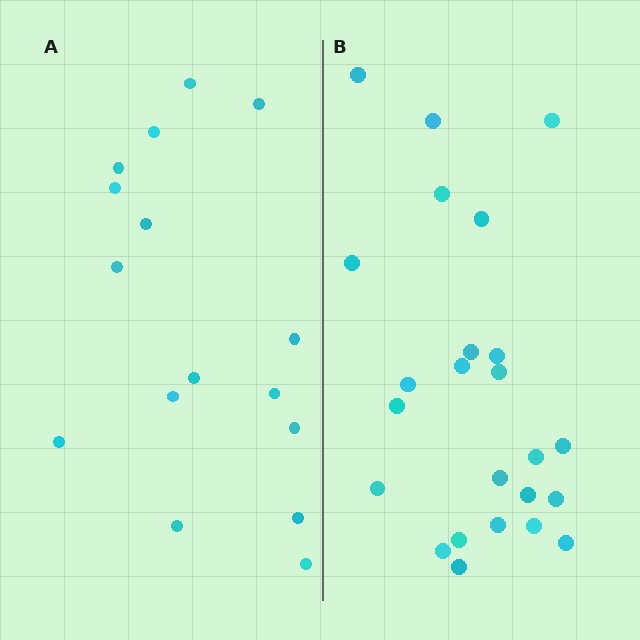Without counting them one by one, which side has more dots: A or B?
Region B (the right region) has more dots.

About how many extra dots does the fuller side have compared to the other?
Region B has roughly 8 or so more dots than region A.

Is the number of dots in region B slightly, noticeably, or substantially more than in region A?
Region B has substantially more. The ratio is roughly 1.5 to 1.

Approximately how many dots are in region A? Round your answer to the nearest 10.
About 20 dots. (The exact count is 16, which rounds to 20.)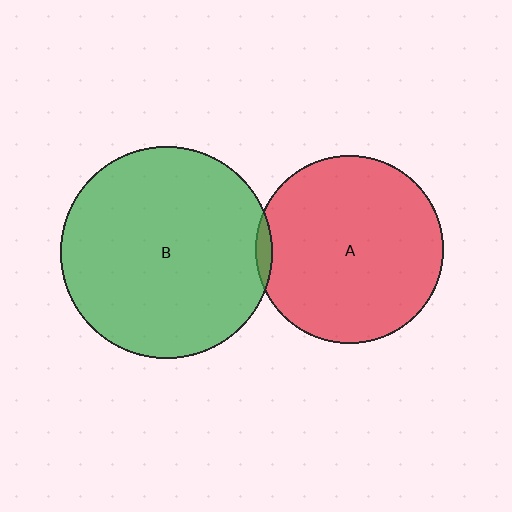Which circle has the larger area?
Circle B (green).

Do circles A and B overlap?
Yes.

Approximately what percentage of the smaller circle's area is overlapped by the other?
Approximately 5%.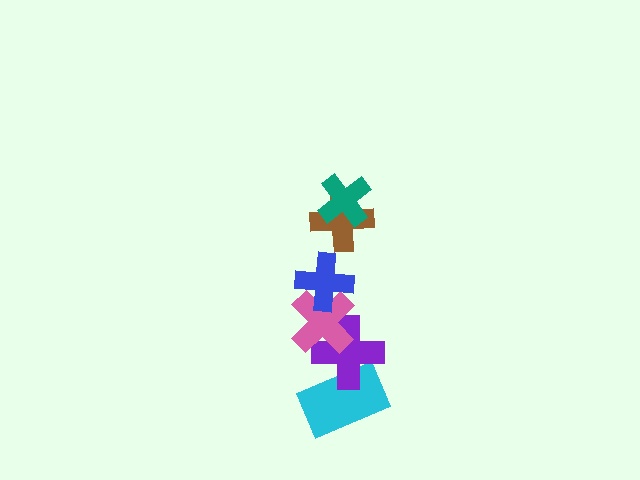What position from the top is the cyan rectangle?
The cyan rectangle is 6th from the top.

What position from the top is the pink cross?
The pink cross is 4th from the top.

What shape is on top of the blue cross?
The brown cross is on top of the blue cross.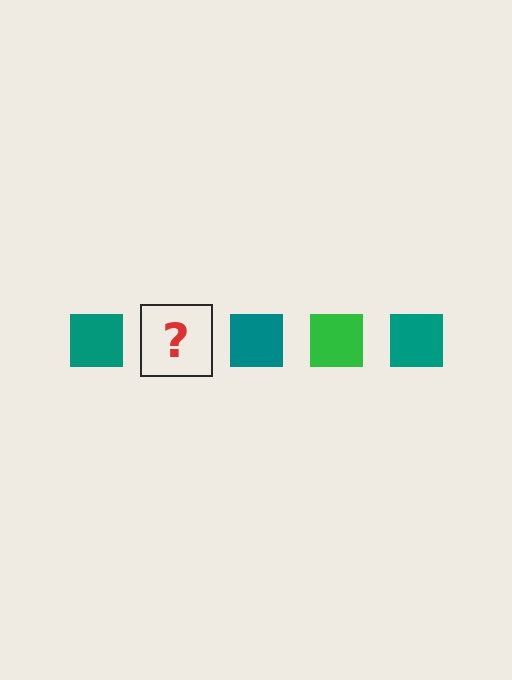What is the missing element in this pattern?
The missing element is a green square.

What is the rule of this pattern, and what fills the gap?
The rule is that the pattern cycles through teal, green squares. The gap should be filled with a green square.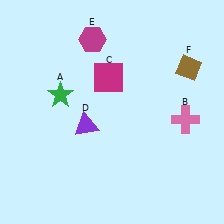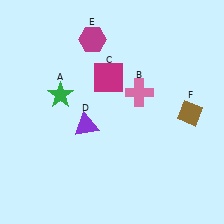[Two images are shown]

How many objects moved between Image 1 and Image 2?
2 objects moved between the two images.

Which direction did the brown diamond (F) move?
The brown diamond (F) moved down.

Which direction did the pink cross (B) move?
The pink cross (B) moved left.